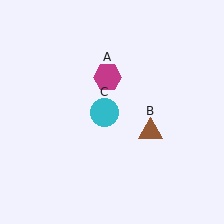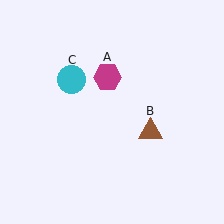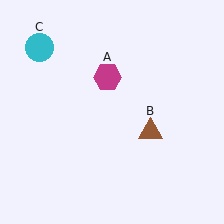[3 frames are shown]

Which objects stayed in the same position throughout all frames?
Magenta hexagon (object A) and brown triangle (object B) remained stationary.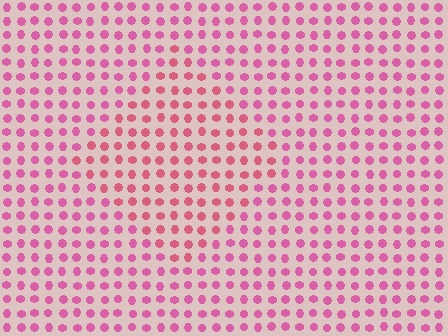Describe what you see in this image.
The image is filled with small pink elements in a uniform arrangement. A diamond-shaped region is visible where the elements are tinted to a slightly different hue, forming a subtle color boundary.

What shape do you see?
I see a diamond.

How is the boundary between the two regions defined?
The boundary is defined purely by a slight shift in hue (about 18 degrees). Spacing, size, and orientation are identical on both sides.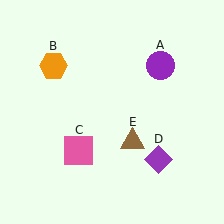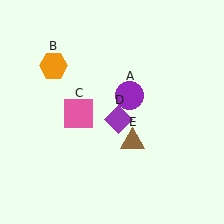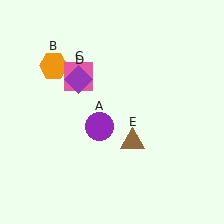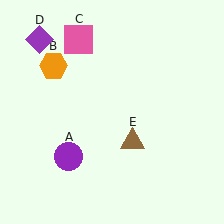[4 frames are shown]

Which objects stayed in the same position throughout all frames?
Orange hexagon (object B) and brown triangle (object E) remained stationary.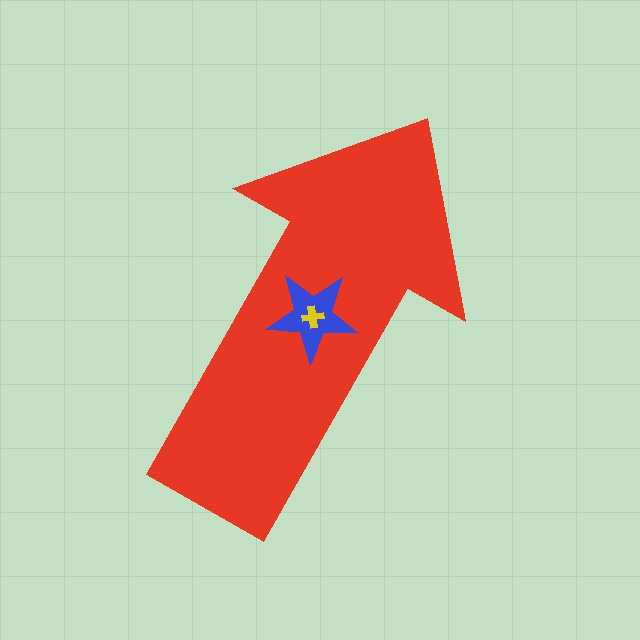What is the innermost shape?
The yellow cross.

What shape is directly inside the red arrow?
The blue star.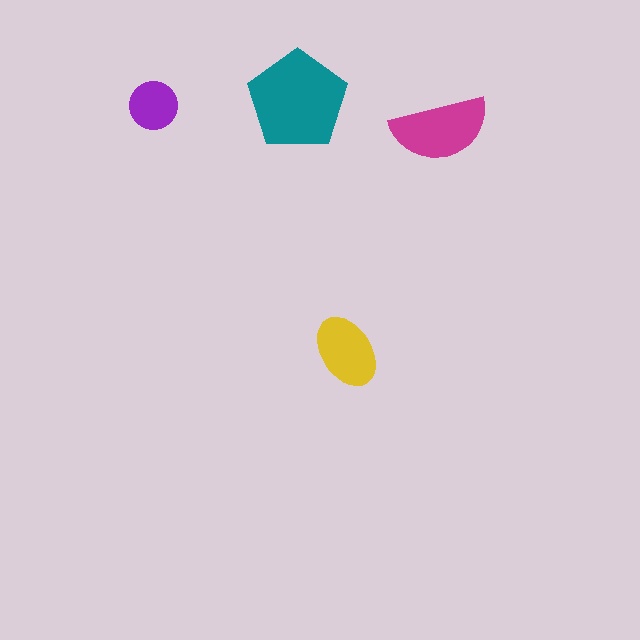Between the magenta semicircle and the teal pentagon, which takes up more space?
The teal pentagon.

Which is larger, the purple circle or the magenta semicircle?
The magenta semicircle.